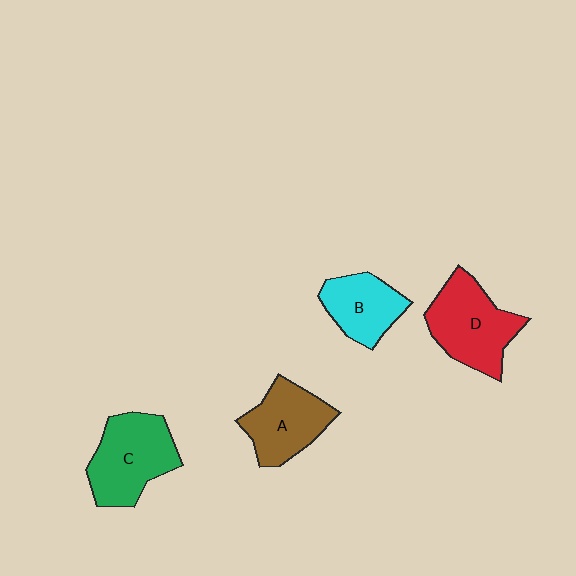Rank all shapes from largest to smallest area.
From largest to smallest: D (red), C (green), A (brown), B (cyan).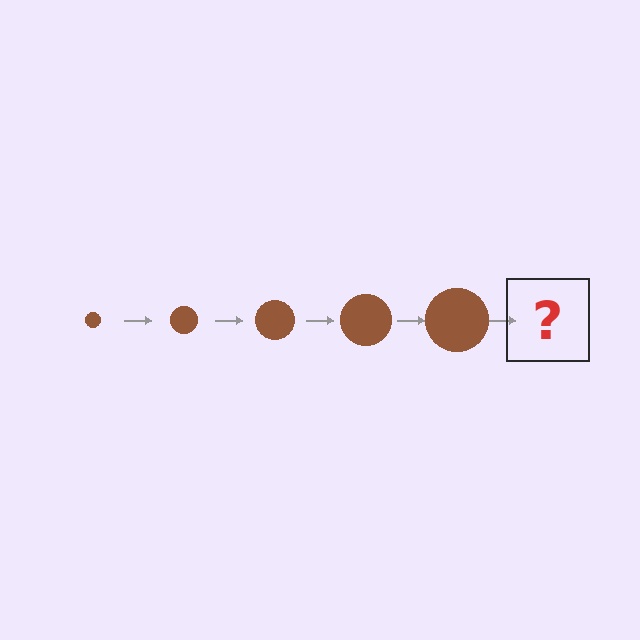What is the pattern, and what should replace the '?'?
The pattern is that the circle gets progressively larger each step. The '?' should be a brown circle, larger than the previous one.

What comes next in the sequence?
The next element should be a brown circle, larger than the previous one.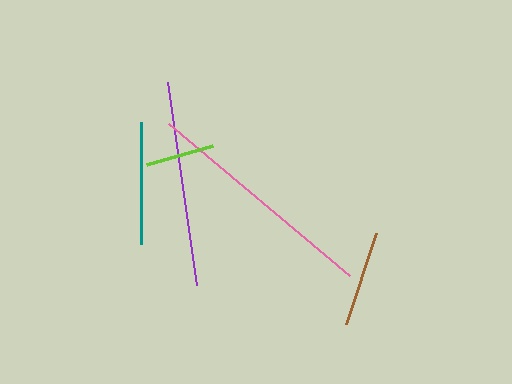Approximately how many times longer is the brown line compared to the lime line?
The brown line is approximately 1.4 times the length of the lime line.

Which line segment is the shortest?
The lime line is the shortest at approximately 69 pixels.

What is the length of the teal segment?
The teal segment is approximately 122 pixels long.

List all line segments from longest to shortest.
From longest to shortest: pink, purple, teal, brown, lime.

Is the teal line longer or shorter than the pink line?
The pink line is longer than the teal line.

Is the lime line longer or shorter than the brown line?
The brown line is longer than the lime line.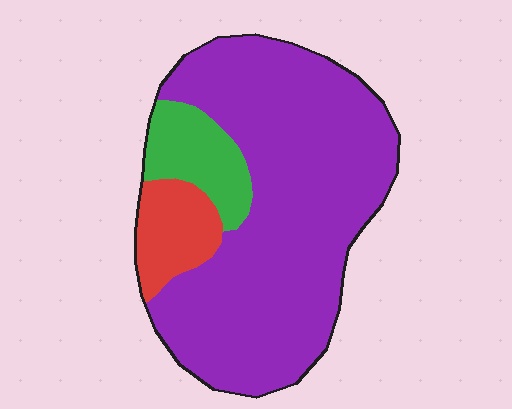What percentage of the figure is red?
Red takes up about one tenth (1/10) of the figure.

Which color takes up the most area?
Purple, at roughly 75%.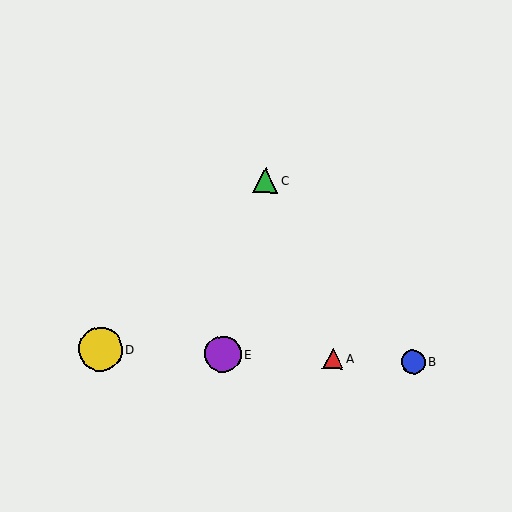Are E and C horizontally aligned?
No, E is at y≈354 and C is at y≈180.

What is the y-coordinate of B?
Object B is at y≈362.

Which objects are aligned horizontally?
Objects A, B, D, E are aligned horizontally.